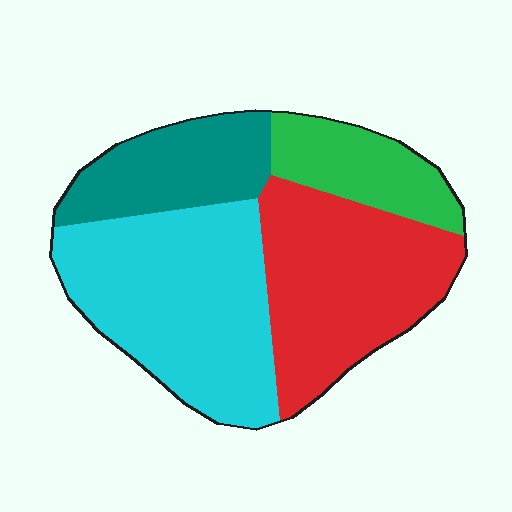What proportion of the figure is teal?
Teal takes up about one sixth (1/6) of the figure.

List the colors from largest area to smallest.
From largest to smallest: cyan, red, teal, green.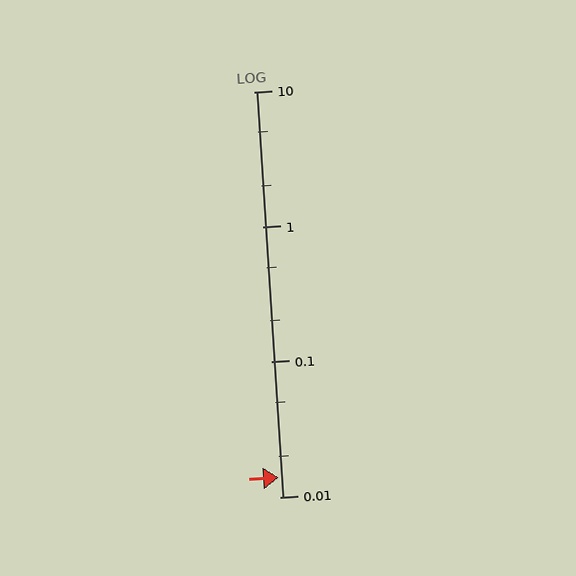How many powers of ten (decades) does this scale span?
The scale spans 3 decades, from 0.01 to 10.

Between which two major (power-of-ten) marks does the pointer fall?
The pointer is between 0.01 and 0.1.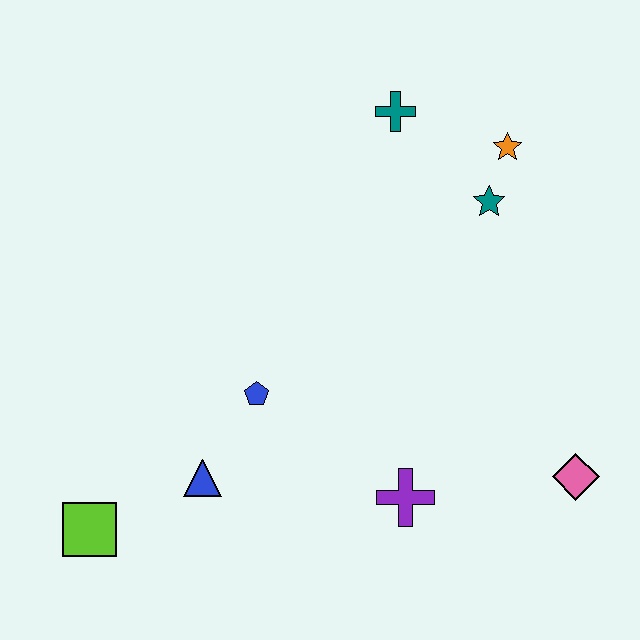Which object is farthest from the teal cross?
The lime square is farthest from the teal cross.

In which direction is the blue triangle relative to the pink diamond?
The blue triangle is to the left of the pink diamond.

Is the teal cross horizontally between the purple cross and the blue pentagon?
Yes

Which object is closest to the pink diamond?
The purple cross is closest to the pink diamond.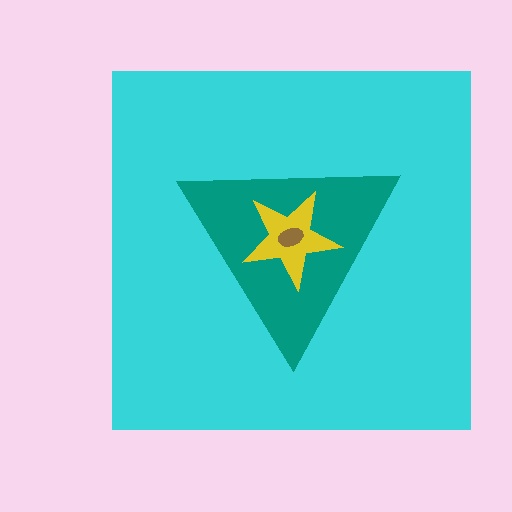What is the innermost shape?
The brown ellipse.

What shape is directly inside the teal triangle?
The yellow star.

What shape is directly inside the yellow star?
The brown ellipse.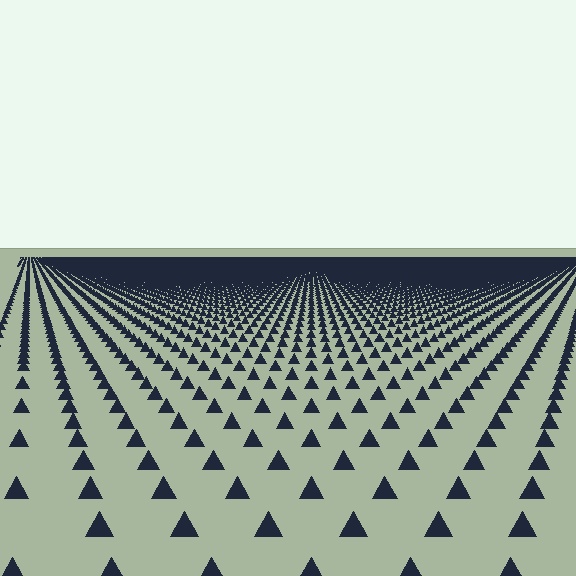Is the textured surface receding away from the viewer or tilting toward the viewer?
The surface is receding away from the viewer. Texture elements get smaller and denser toward the top.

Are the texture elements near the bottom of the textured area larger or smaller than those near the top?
Larger. Near the bottom, elements are closer to the viewer and appear at a bigger on-screen size.